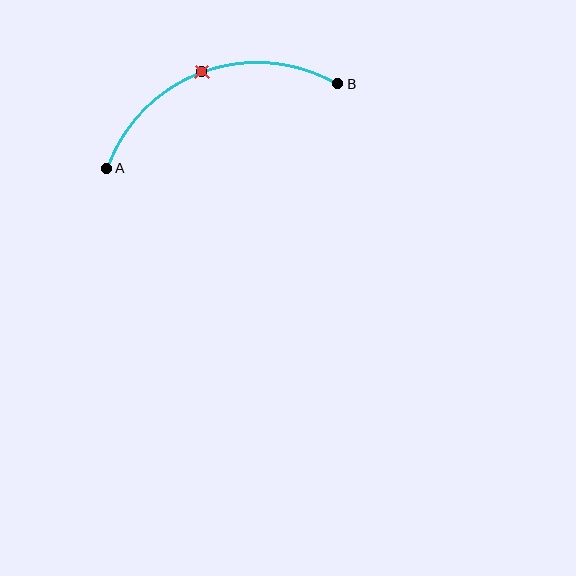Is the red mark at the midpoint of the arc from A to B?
Yes. The red mark lies on the arc at equal arc-length from both A and B — it is the arc midpoint.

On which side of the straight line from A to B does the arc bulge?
The arc bulges above the straight line connecting A and B.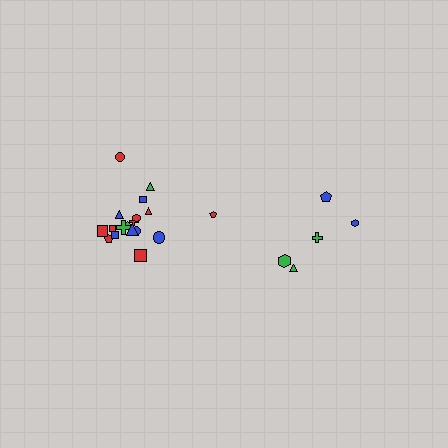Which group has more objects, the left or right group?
The left group.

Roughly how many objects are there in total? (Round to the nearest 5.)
Roughly 25 objects in total.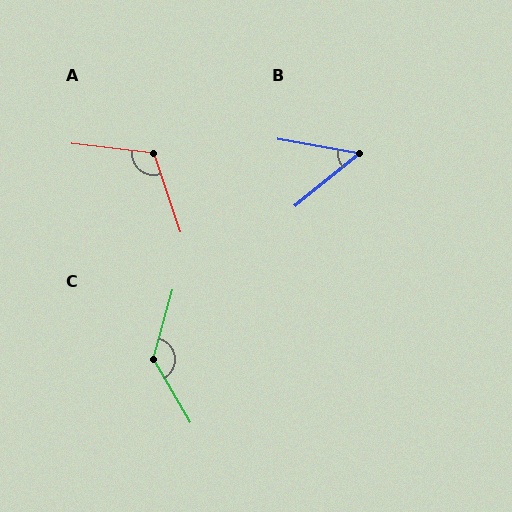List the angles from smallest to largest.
B (49°), A (115°), C (134°).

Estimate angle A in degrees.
Approximately 115 degrees.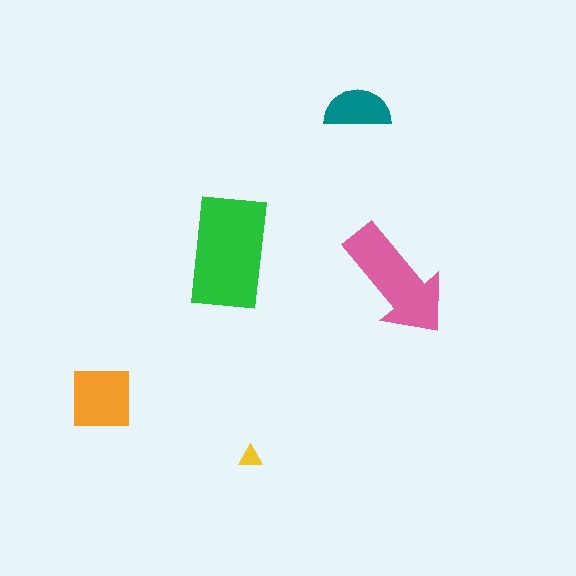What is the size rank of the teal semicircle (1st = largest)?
4th.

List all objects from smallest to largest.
The yellow triangle, the teal semicircle, the orange square, the pink arrow, the green rectangle.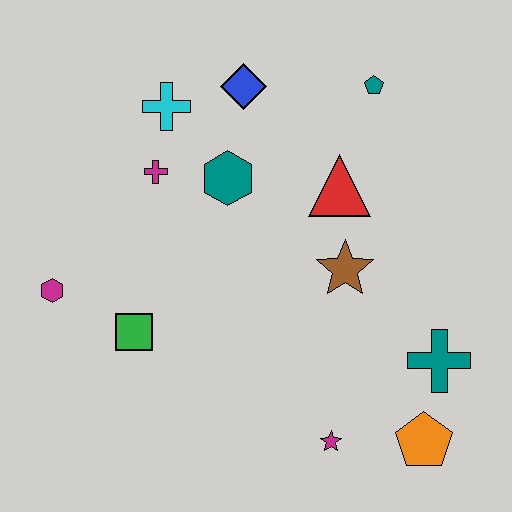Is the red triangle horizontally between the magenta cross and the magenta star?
No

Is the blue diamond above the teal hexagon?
Yes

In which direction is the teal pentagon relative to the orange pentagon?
The teal pentagon is above the orange pentagon.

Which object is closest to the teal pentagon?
The red triangle is closest to the teal pentagon.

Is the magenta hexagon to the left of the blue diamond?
Yes